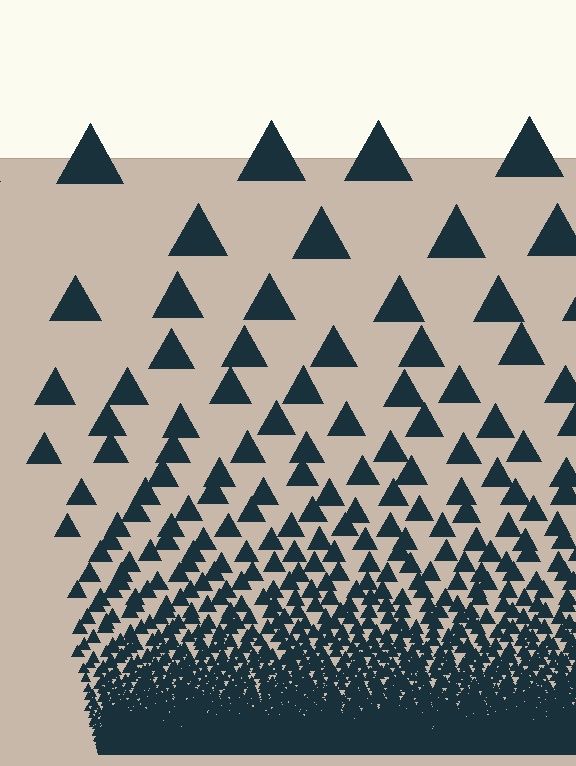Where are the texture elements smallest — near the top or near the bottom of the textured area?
Near the bottom.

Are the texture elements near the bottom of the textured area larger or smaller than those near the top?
Smaller. The gradient is inverted — elements near the bottom are smaller and denser.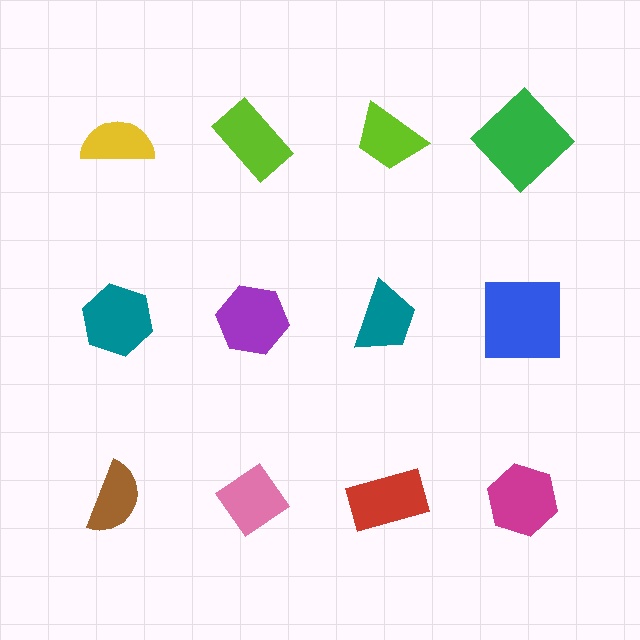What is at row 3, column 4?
A magenta hexagon.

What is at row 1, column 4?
A green diamond.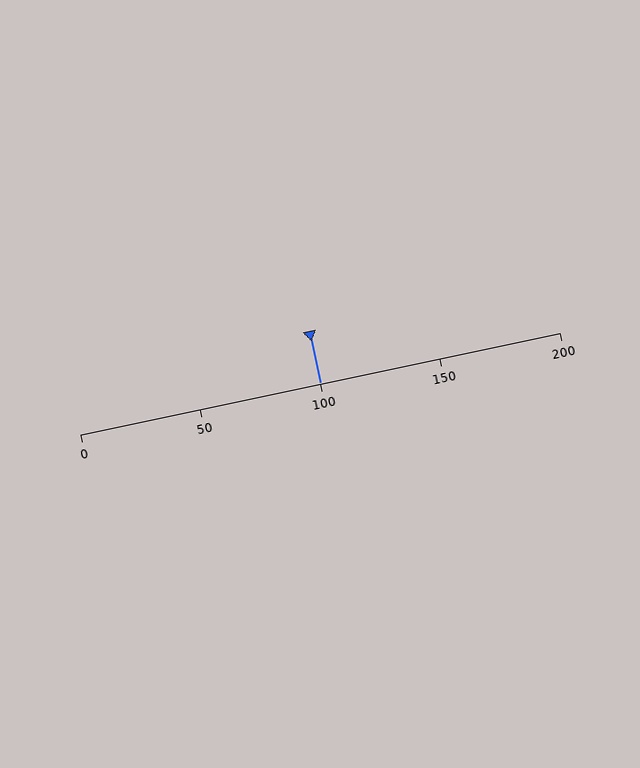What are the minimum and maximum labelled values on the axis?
The axis runs from 0 to 200.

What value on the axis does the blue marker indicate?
The marker indicates approximately 100.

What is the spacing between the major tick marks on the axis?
The major ticks are spaced 50 apart.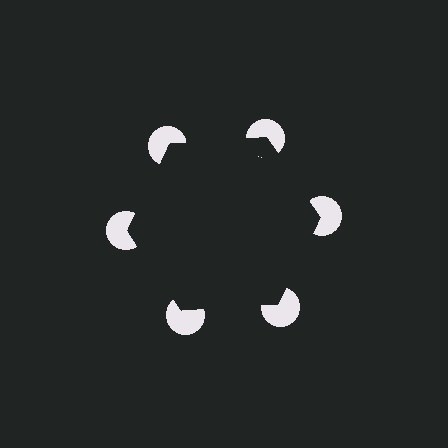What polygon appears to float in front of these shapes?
An illusory hexagon — its edges are inferred from the aligned wedge cuts in the pac-man discs, not physically drawn.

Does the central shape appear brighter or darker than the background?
It typically appears slightly darker than the background, even though no actual brightness change is drawn.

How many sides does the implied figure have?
6 sides.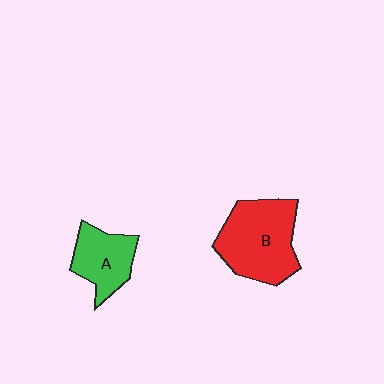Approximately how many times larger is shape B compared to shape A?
Approximately 1.6 times.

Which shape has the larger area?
Shape B (red).